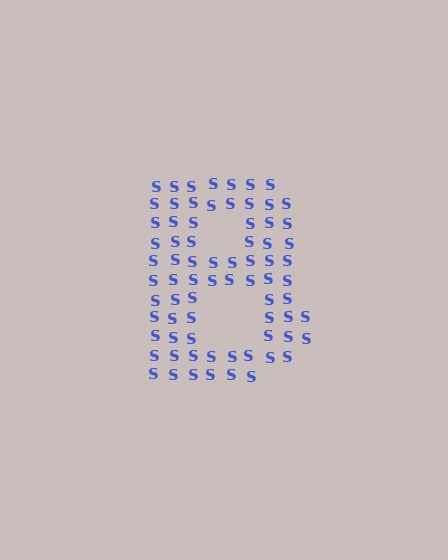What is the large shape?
The large shape is the letter B.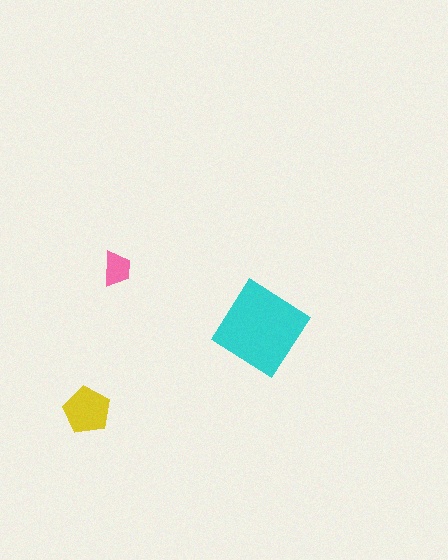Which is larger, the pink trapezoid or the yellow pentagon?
The yellow pentagon.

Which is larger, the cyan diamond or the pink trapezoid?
The cyan diamond.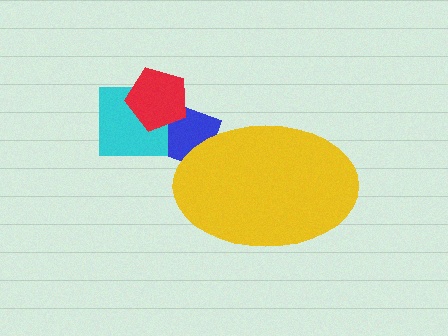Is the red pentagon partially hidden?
No, the red pentagon is fully visible.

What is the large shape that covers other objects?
A yellow ellipse.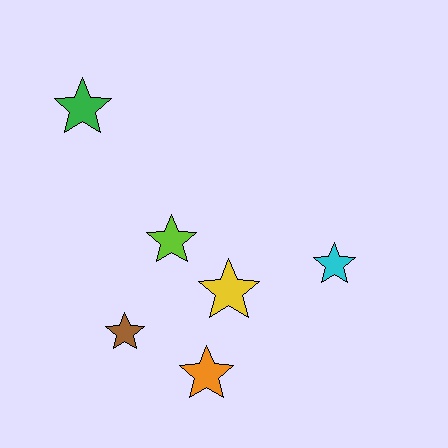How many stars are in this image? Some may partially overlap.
There are 6 stars.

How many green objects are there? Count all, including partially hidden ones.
There is 1 green object.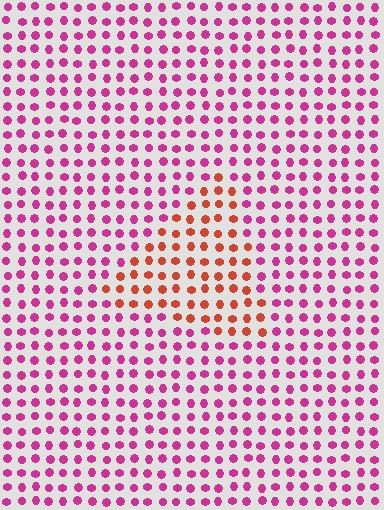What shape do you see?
I see a triangle.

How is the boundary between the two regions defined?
The boundary is defined purely by a slight shift in hue (about 48 degrees). Spacing, size, and orientation are identical on both sides.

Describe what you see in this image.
The image is filled with small magenta elements in a uniform arrangement. A triangle-shaped region is visible where the elements are tinted to a slightly different hue, forming a subtle color boundary.